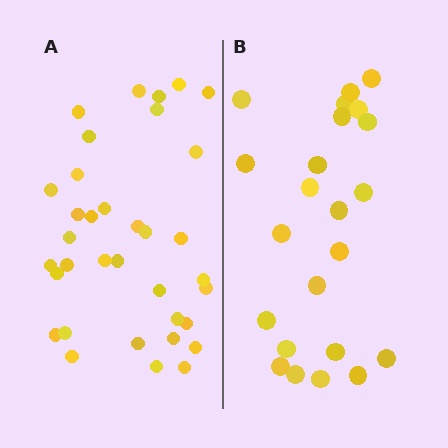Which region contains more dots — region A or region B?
Region A (the left region) has more dots.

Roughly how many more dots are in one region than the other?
Region A has roughly 12 or so more dots than region B.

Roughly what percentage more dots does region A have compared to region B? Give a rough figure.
About 50% more.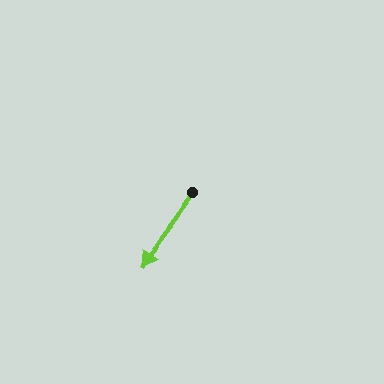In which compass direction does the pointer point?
Southwest.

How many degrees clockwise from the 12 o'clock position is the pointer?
Approximately 216 degrees.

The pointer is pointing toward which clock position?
Roughly 7 o'clock.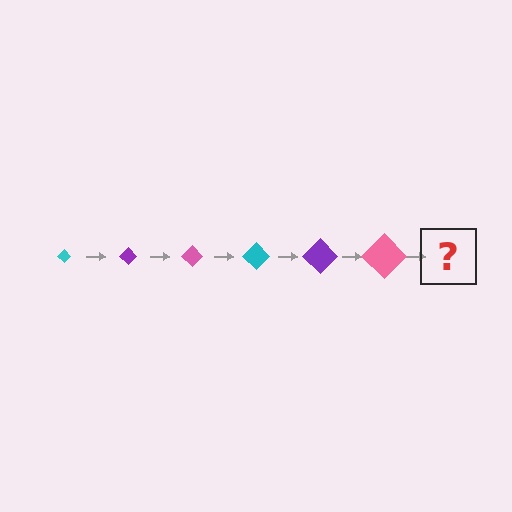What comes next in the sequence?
The next element should be a cyan diamond, larger than the previous one.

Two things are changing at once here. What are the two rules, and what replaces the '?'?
The two rules are that the diamond grows larger each step and the color cycles through cyan, purple, and pink. The '?' should be a cyan diamond, larger than the previous one.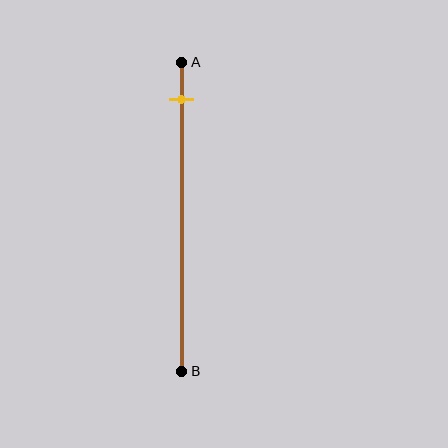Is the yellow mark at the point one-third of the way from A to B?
No, the mark is at about 10% from A, not at the 33% one-third point.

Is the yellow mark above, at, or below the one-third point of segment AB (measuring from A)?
The yellow mark is above the one-third point of segment AB.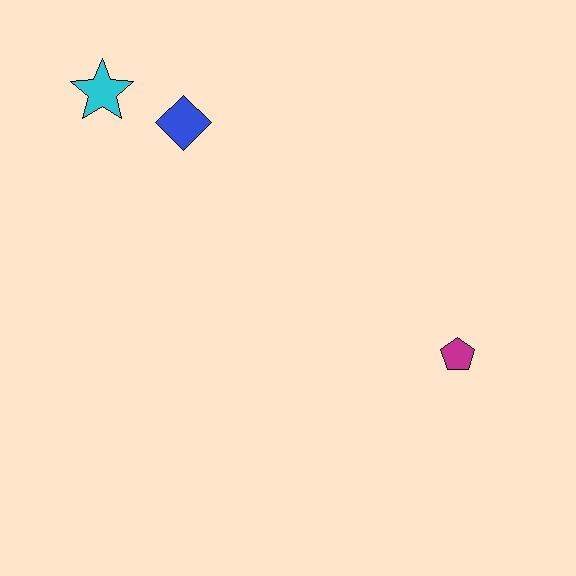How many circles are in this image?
There are no circles.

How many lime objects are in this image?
There are no lime objects.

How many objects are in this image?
There are 3 objects.